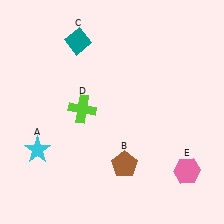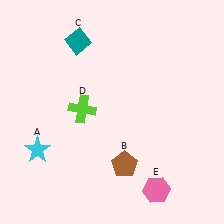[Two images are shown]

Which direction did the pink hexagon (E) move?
The pink hexagon (E) moved left.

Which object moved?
The pink hexagon (E) moved left.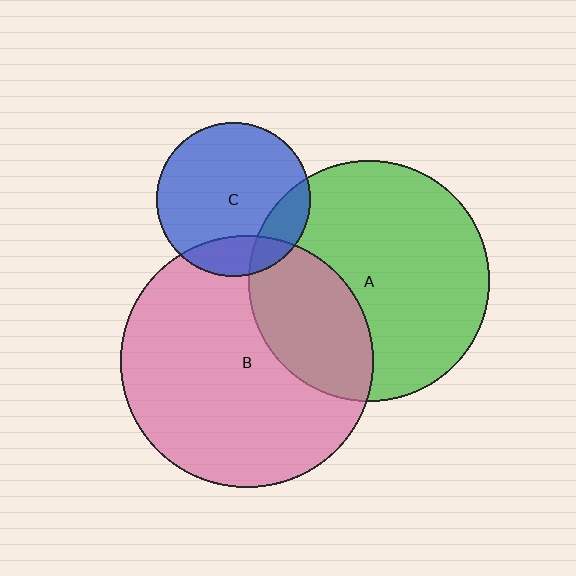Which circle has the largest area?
Circle B (pink).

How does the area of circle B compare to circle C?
Approximately 2.7 times.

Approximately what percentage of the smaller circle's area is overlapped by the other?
Approximately 15%.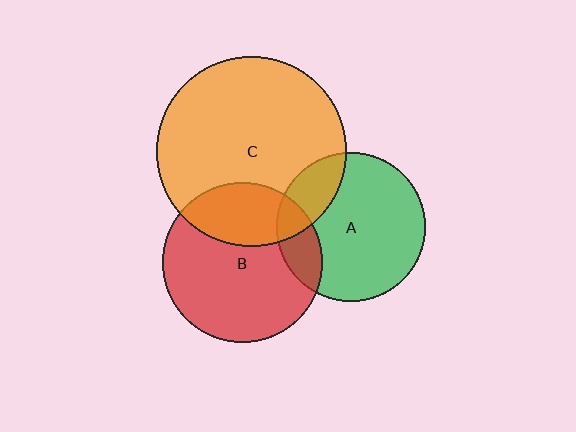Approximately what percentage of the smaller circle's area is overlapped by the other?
Approximately 20%.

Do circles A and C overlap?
Yes.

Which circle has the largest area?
Circle C (orange).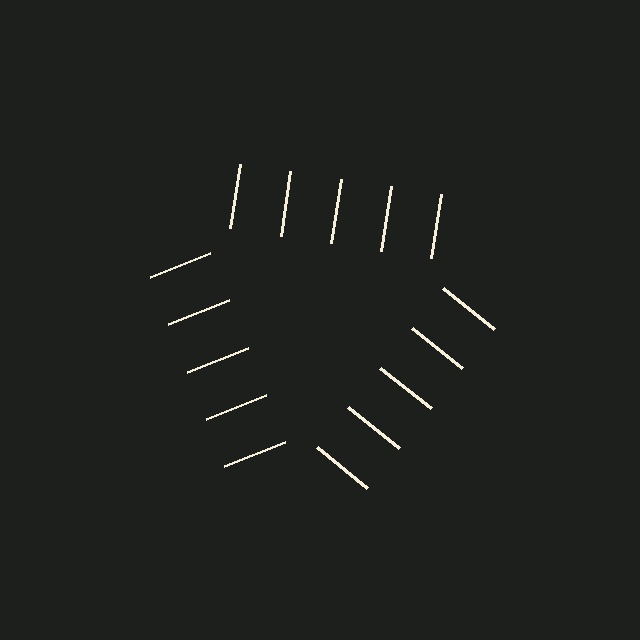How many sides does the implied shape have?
3 sides — the line-ends trace a triangle.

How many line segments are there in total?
15 — 5 along each of the 3 edges.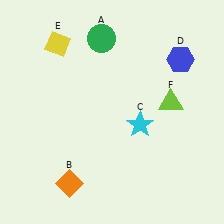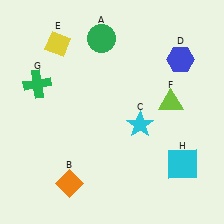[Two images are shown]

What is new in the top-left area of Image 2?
A green cross (G) was added in the top-left area of Image 2.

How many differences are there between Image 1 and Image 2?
There are 2 differences between the two images.